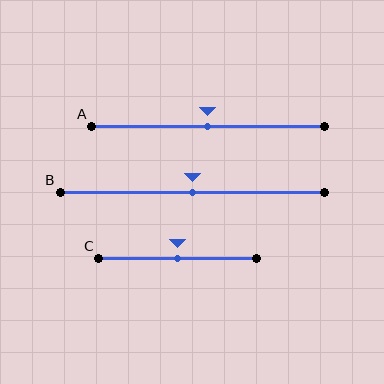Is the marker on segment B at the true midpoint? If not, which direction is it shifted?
Yes, the marker on segment B is at the true midpoint.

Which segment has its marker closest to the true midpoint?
Segment A has its marker closest to the true midpoint.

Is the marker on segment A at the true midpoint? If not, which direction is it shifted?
Yes, the marker on segment A is at the true midpoint.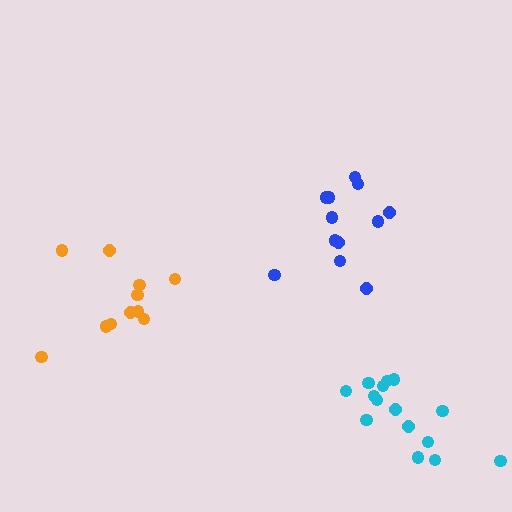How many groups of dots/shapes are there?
There are 3 groups.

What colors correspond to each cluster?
The clusters are colored: orange, blue, cyan.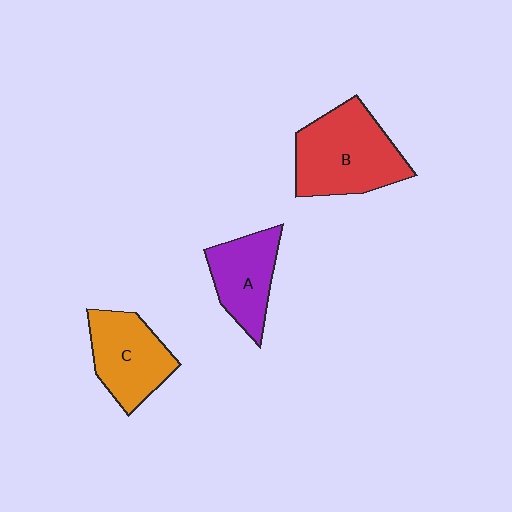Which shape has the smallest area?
Shape A (purple).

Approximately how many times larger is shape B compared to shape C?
Approximately 1.4 times.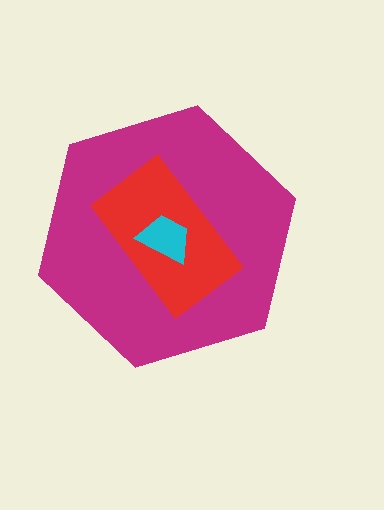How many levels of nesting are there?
3.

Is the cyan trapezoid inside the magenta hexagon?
Yes.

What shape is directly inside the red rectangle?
The cyan trapezoid.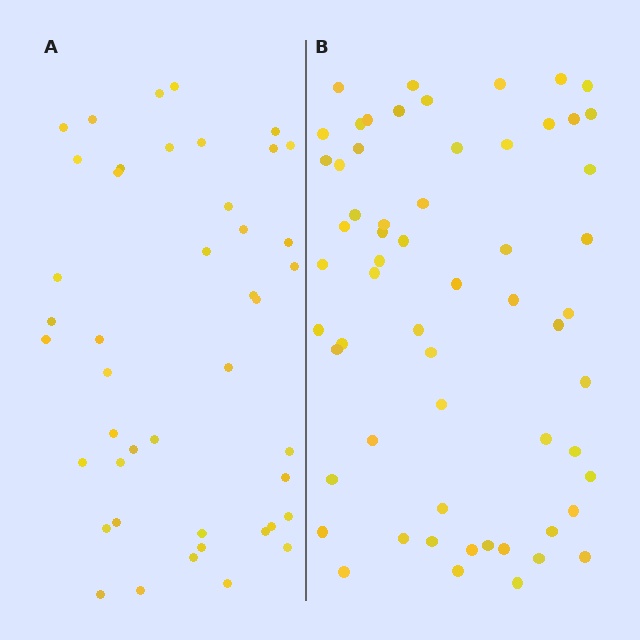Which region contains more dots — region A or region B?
Region B (the right region) has more dots.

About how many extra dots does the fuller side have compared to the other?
Region B has approximately 15 more dots than region A.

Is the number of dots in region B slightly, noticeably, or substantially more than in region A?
Region B has noticeably more, but not dramatically so. The ratio is roughly 1.4 to 1.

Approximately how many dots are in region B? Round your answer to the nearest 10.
About 60 dots.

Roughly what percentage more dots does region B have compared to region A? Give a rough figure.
About 35% more.